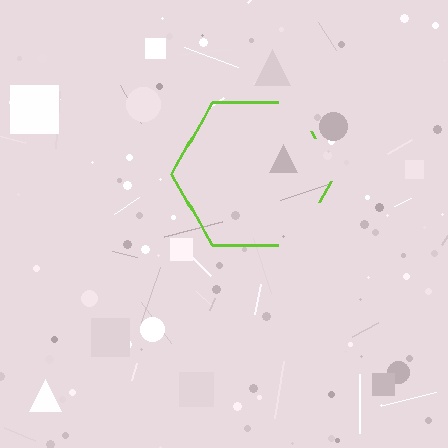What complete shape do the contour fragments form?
The contour fragments form a hexagon.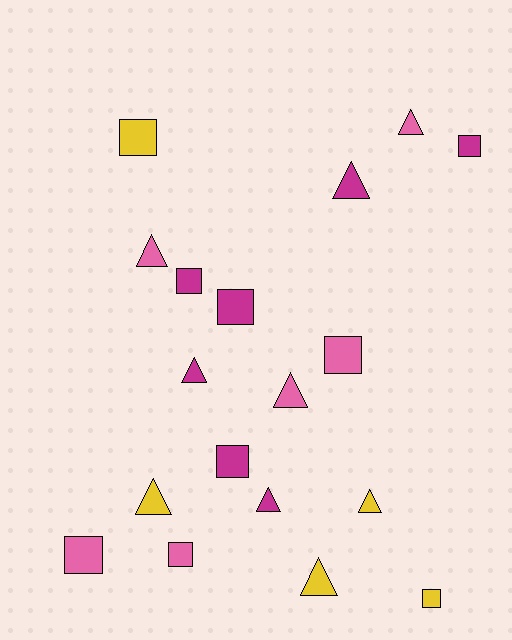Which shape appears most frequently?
Square, with 9 objects.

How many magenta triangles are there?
There are 3 magenta triangles.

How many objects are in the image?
There are 18 objects.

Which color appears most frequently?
Magenta, with 7 objects.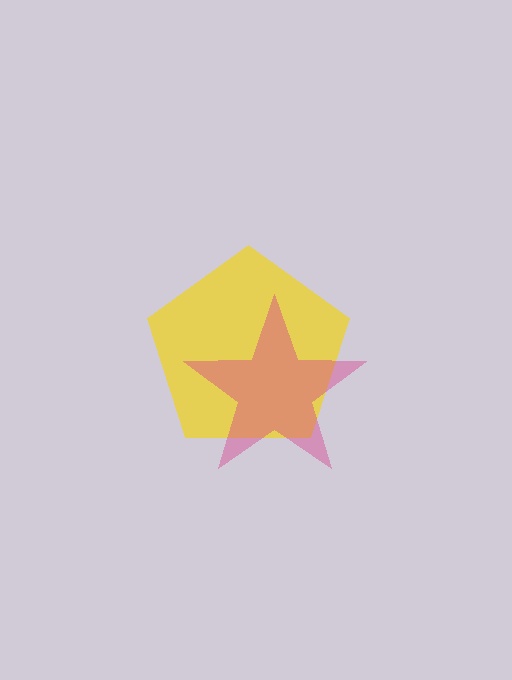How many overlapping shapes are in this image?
There are 2 overlapping shapes in the image.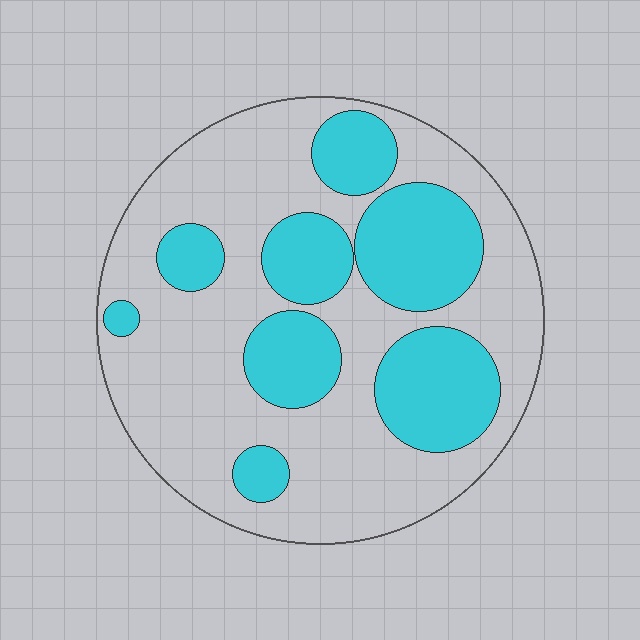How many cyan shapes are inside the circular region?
8.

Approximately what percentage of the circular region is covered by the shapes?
Approximately 35%.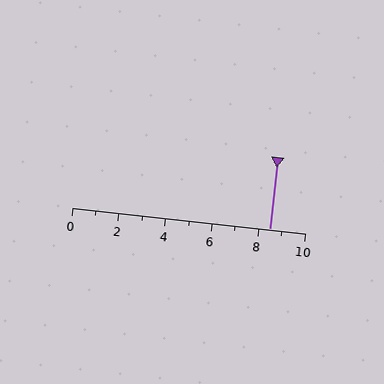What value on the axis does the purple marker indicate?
The marker indicates approximately 8.5.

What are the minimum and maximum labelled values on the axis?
The axis runs from 0 to 10.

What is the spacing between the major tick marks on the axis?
The major ticks are spaced 2 apart.